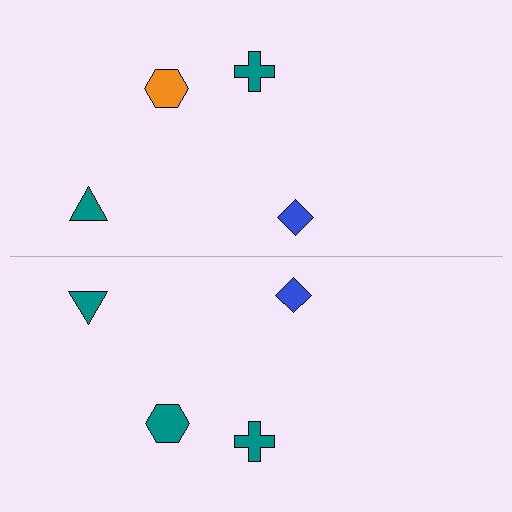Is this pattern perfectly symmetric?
No, the pattern is not perfectly symmetric. The teal hexagon on the bottom side breaks the symmetry — its mirror counterpart is orange.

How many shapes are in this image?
There are 8 shapes in this image.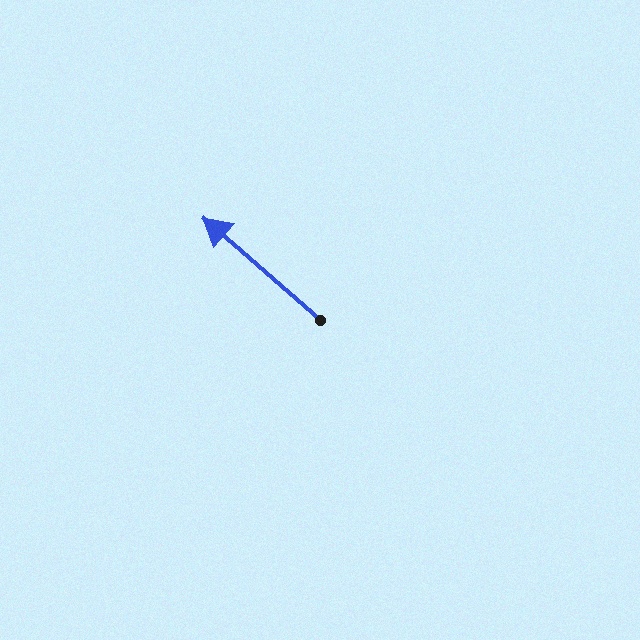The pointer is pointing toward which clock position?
Roughly 10 o'clock.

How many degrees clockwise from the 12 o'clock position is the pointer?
Approximately 311 degrees.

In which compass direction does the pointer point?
Northwest.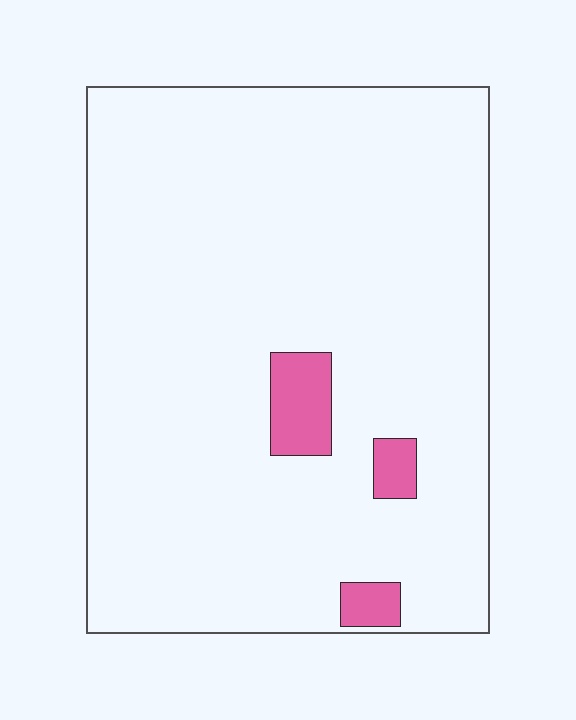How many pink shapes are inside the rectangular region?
3.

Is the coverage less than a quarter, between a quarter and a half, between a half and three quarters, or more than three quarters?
Less than a quarter.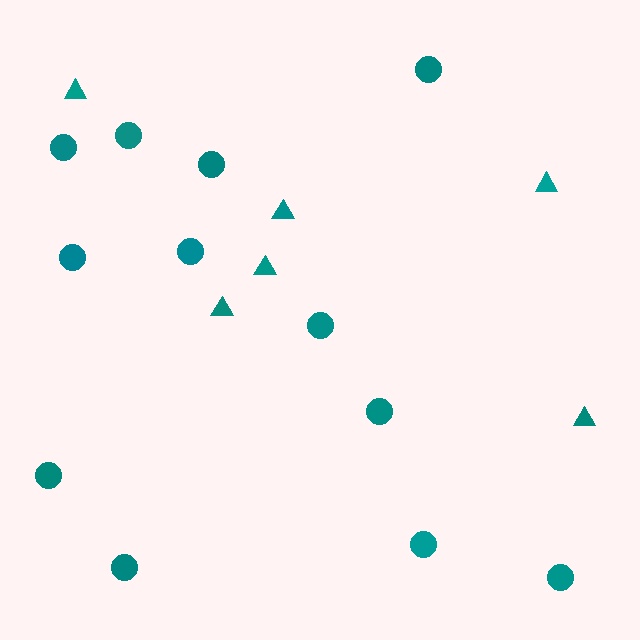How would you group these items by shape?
There are 2 groups: one group of triangles (6) and one group of circles (12).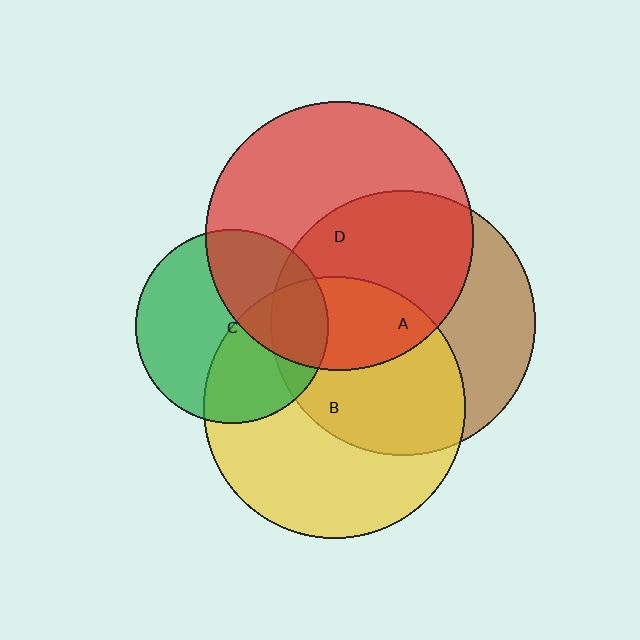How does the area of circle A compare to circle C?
Approximately 1.9 times.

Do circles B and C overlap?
Yes.